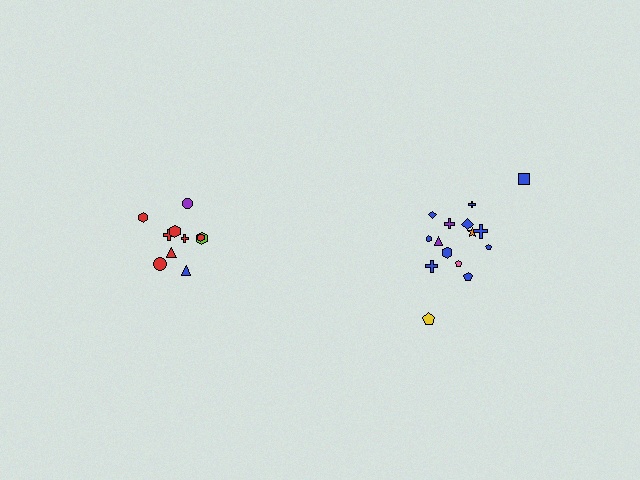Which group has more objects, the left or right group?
The right group.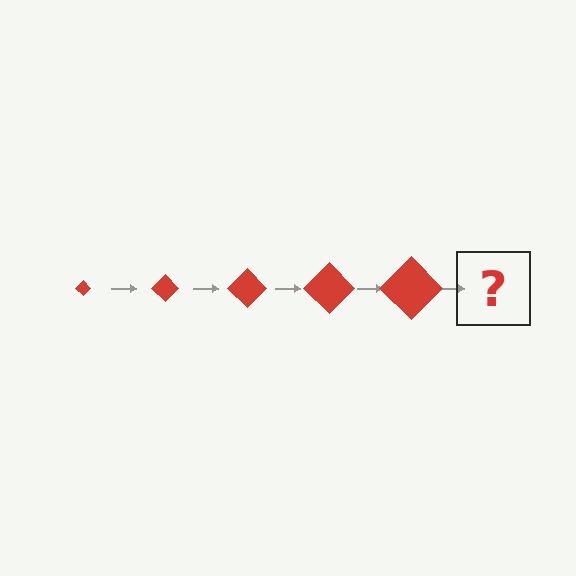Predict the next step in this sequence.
The next step is a red diamond, larger than the previous one.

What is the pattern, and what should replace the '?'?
The pattern is that the diamond gets progressively larger each step. The '?' should be a red diamond, larger than the previous one.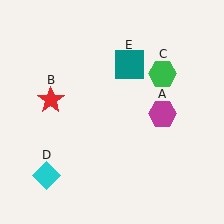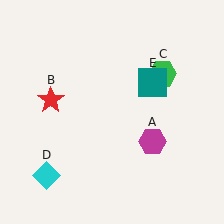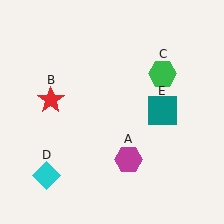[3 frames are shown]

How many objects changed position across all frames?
2 objects changed position: magenta hexagon (object A), teal square (object E).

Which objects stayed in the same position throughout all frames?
Red star (object B) and green hexagon (object C) and cyan diamond (object D) remained stationary.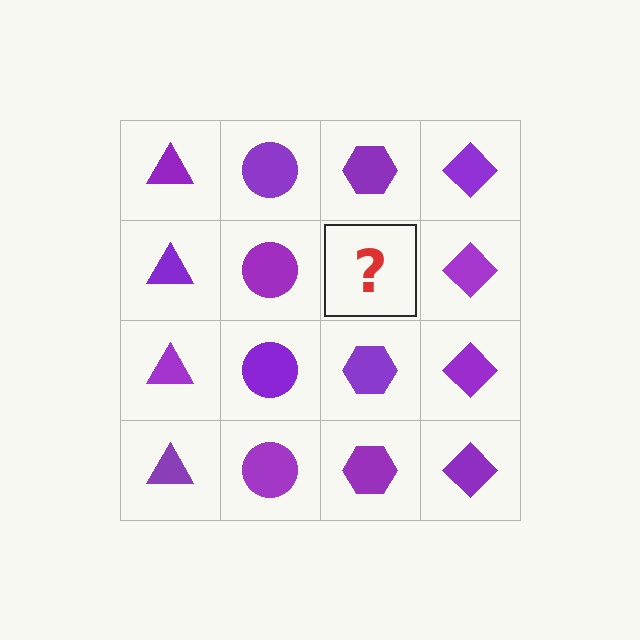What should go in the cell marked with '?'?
The missing cell should contain a purple hexagon.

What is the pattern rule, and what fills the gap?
The rule is that each column has a consistent shape. The gap should be filled with a purple hexagon.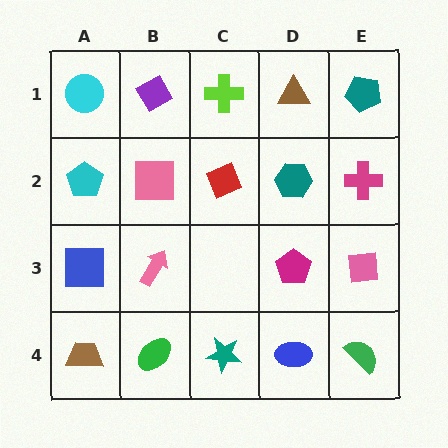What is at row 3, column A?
A blue square.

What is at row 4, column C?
A teal star.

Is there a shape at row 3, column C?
No, that cell is empty.